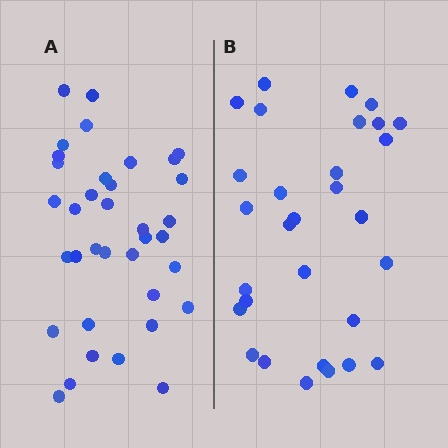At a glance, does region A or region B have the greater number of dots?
Region A (the left region) has more dots.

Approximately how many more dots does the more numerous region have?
Region A has about 6 more dots than region B.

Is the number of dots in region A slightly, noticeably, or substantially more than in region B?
Region A has only slightly more — the two regions are fairly close. The ratio is roughly 1.2 to 1.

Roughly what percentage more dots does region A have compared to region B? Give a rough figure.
About 20% more.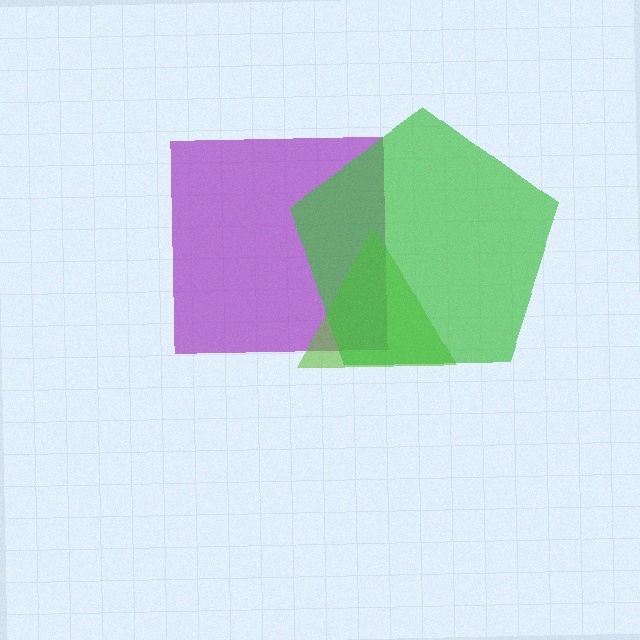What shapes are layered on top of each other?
The layered shapes are: a purple square, a lime triangle, a green pentagon.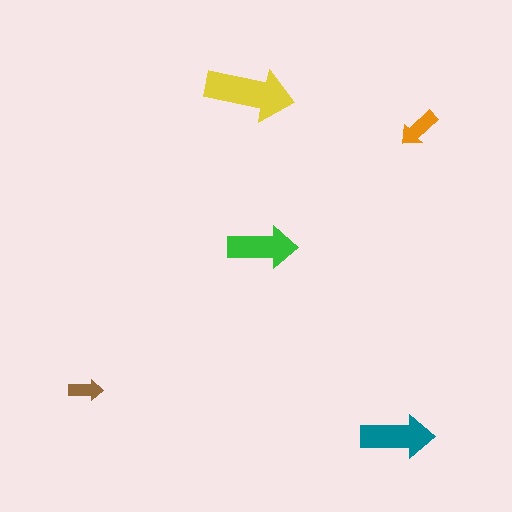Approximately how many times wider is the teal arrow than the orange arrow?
About 1.5 times wider.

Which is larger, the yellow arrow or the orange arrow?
The yellow one.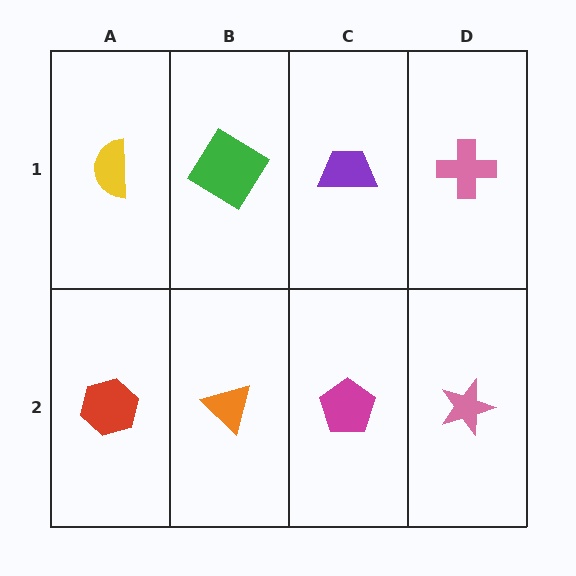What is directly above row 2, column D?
A pink cross.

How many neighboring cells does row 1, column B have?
3.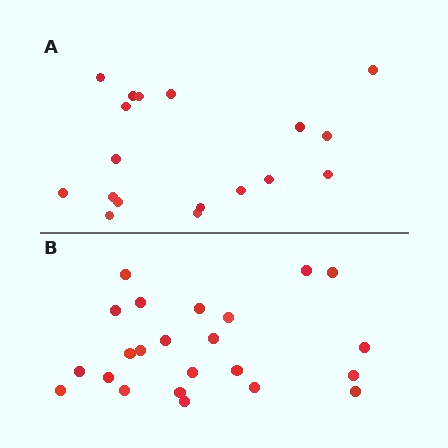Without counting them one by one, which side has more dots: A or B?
Region B (the bottom region) has more dots.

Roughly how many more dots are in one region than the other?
Region B has about 5 more dots than region A.